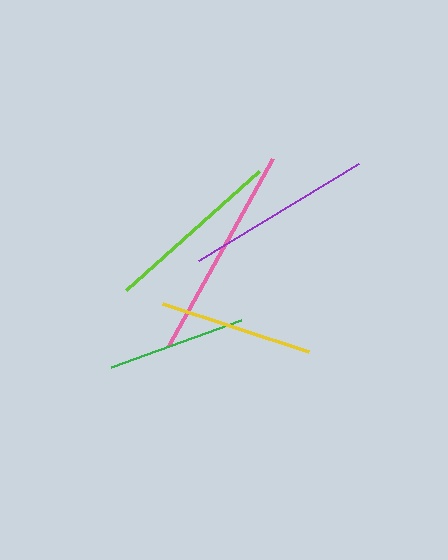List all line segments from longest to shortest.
From longest to shortest: pink, purple, lime, yellow, green.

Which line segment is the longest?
The pink line is the longest at approximately 214 pixels.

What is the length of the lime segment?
The lime segment is approximately 178 pixels long.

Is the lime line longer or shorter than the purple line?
The purple line is longer than the lime line.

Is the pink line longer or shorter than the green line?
The pink line is longer than the green line.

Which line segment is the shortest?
The green line is the shortest at approximately 138 pixels.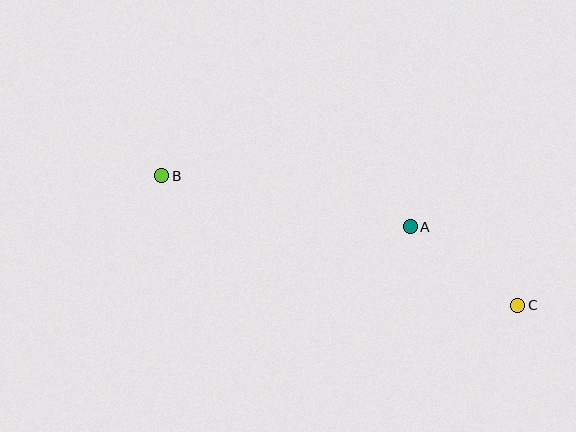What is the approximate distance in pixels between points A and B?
The distance between A and B is approximately 254 pixels.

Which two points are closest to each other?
Points A and C are closest to each other.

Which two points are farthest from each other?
Points B and C are farthest from each other.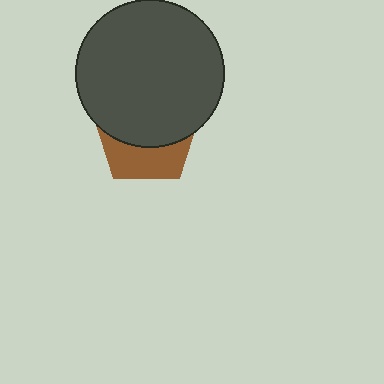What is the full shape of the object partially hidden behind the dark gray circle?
The partially hidden object is a brown pentagon.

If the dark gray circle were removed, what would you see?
You would see the complete brown pentagon.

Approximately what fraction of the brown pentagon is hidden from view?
Roughly 62% of the brown pentagon is hidden behind the dark gray circle.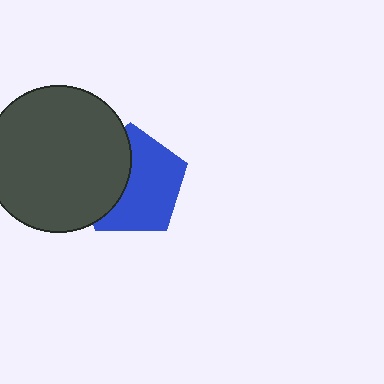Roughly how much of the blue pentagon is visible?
About half of it is visible (roughly 61%).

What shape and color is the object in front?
The object in front is a dark gray circle.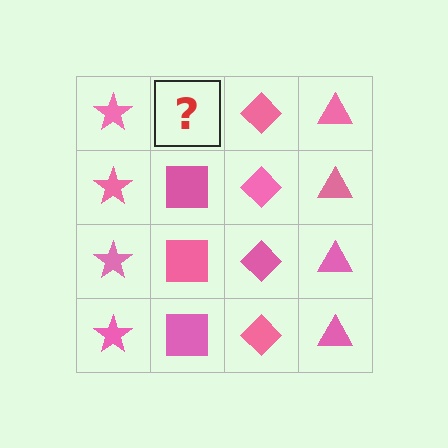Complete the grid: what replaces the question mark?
The question mark should be replaced with a pink square.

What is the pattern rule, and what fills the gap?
The rule is that each column has a consistent shape. The gap should be filled with a pink square.